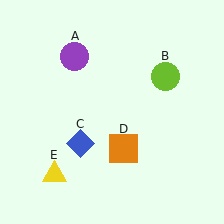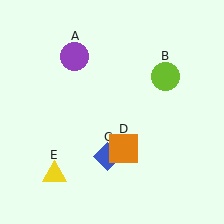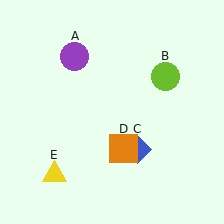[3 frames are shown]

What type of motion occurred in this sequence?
The blue diamond (object C) rotated counterclockwise around the center of the scene.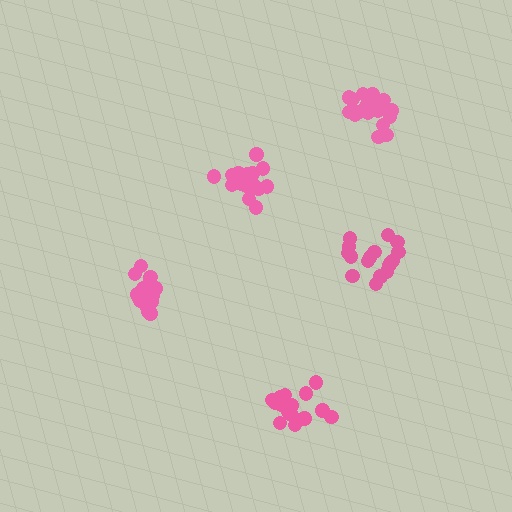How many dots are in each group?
Group 1: 16 dots, Group 2: 19 dots, Group 3: 18 dots, Group 4: 19 dots, Group 5: 18 dots (90 total).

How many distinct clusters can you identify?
There are 5 distinct clusters.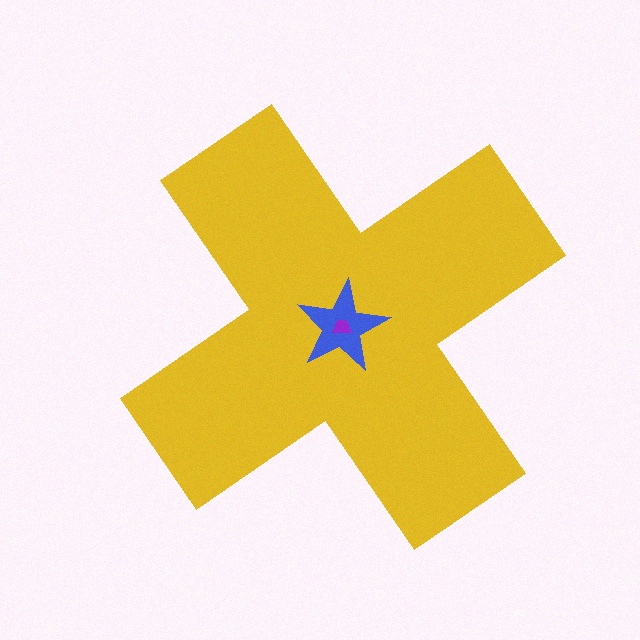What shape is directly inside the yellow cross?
The blue star.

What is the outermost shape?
The yellow cross.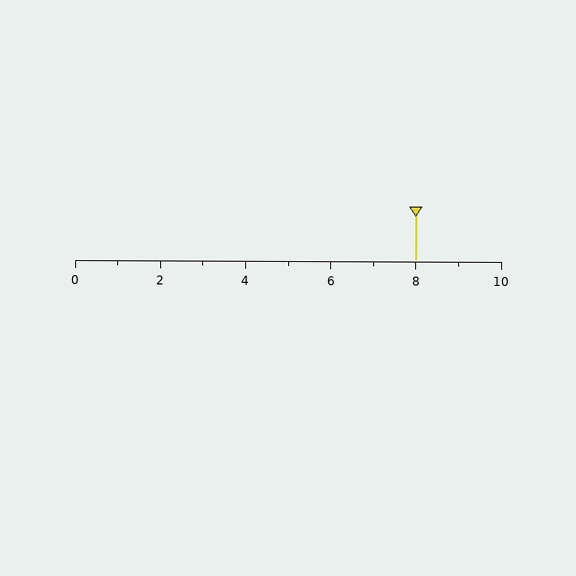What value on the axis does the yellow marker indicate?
The marker indicates approximately 8.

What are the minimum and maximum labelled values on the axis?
The axis runs from 0 to 10.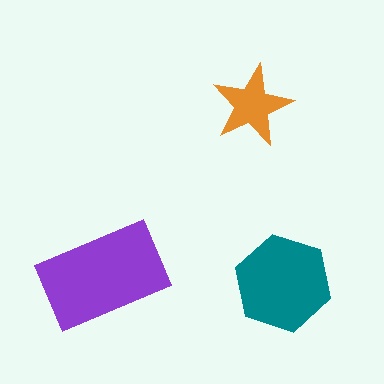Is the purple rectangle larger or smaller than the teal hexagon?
Larger.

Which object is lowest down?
The teal hexagon is bottommost.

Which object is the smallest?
The orange star.